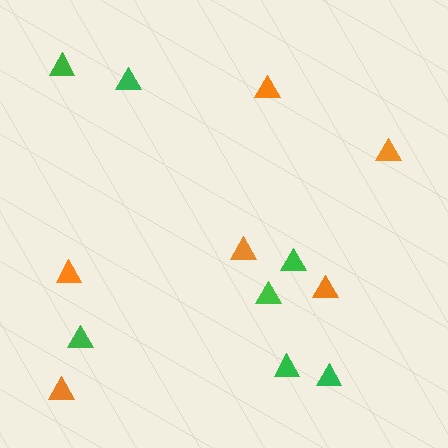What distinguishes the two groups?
There are 2 groups: one group of green triangles (7) and one group of orange triangles (6).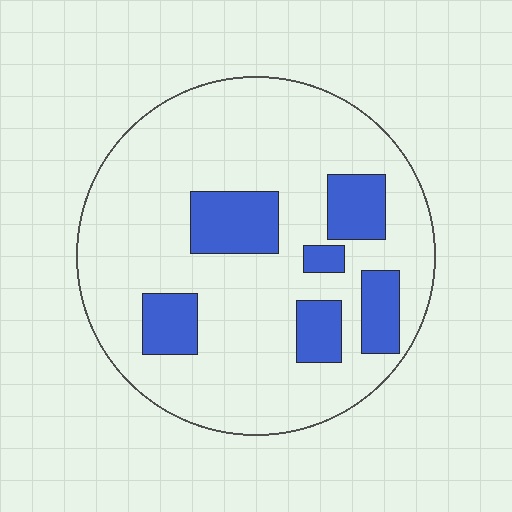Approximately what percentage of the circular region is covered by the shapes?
Approximately 20%.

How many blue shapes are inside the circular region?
6.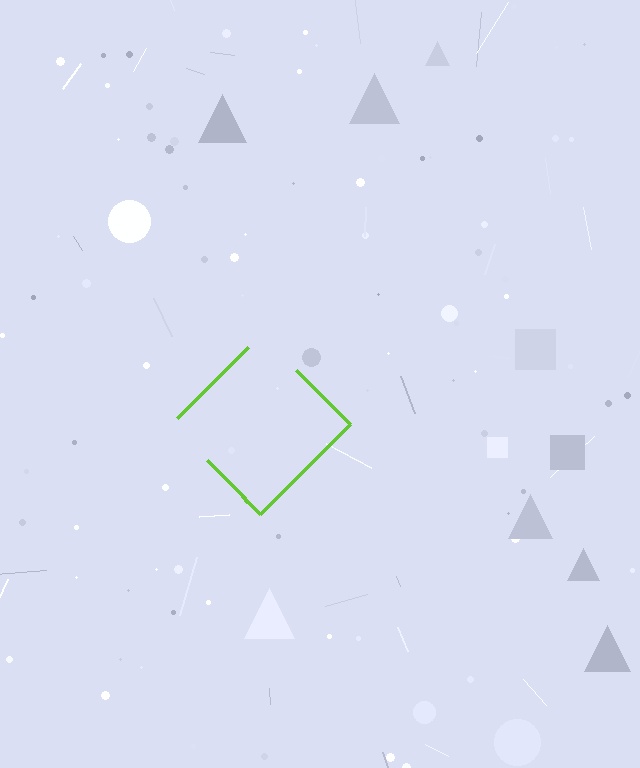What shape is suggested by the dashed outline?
The dashed outline suggests a diamond.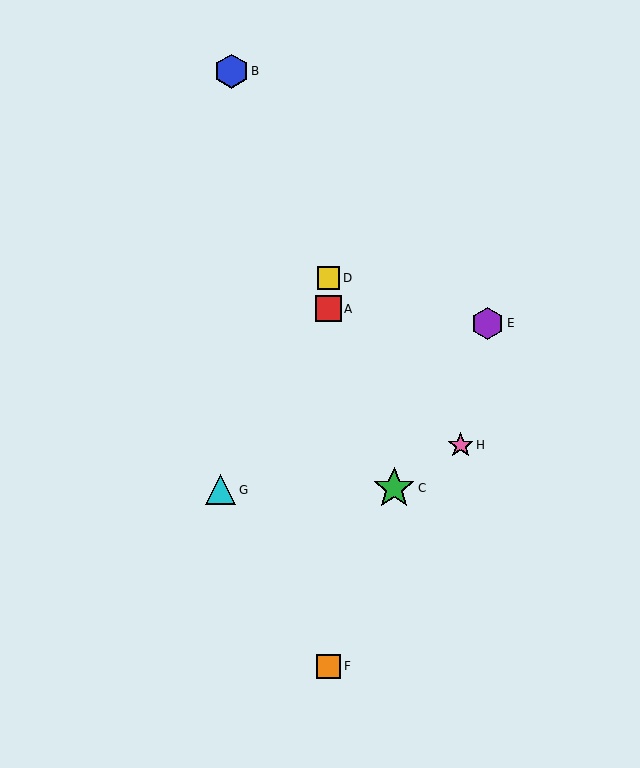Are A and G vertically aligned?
No, A is at x≈328 and G is at x≈221.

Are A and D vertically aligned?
Yes, both are at x≈328.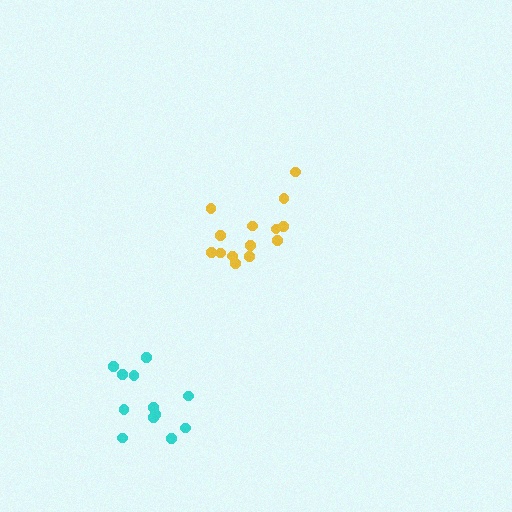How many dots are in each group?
Group 1: 14 dots, Group 2: 12 dots (26 total).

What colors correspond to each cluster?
The clusters are colored: yellow, cyan.